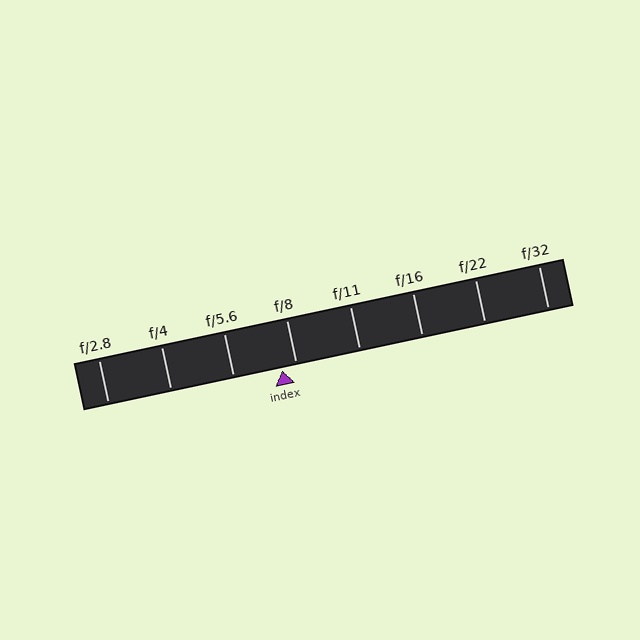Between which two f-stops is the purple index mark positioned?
The index mark is between f/5.6 and f/8.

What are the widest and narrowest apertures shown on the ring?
The widest aperture shown is f/2.8 and the narrowest is f/32.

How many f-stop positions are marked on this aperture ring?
There are 8 f-stop positions marked.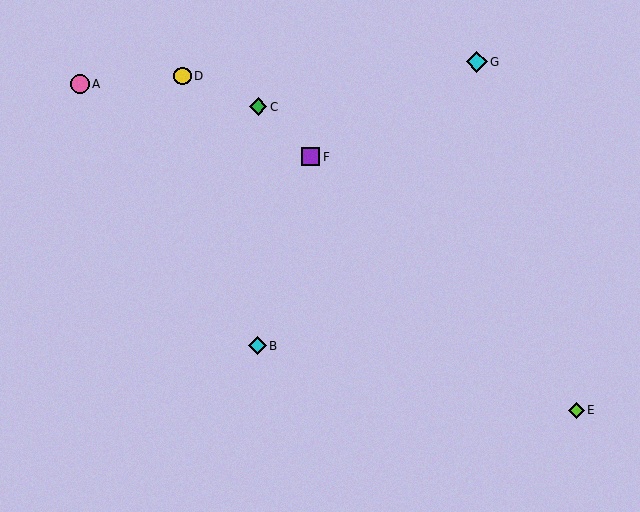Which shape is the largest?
The cyan diamond (labeled G) is the largest.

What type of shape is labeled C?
Shape C is a green diamond.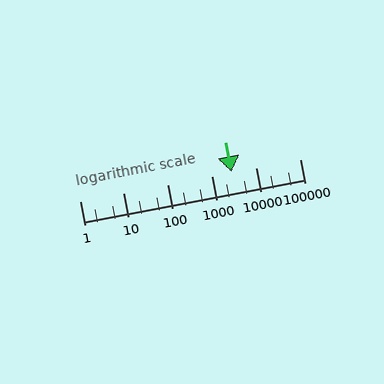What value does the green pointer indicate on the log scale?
The pointer indicates approximately 2800.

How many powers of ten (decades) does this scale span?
The scale spans 5 decades, from 1 to 100000.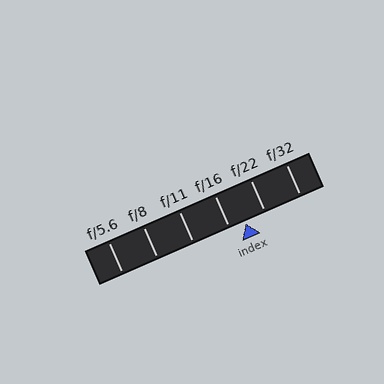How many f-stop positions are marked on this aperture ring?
There are 6 f-stop positions marked.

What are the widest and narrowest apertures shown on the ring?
The widest aperture shown is f/5.6 and the narrowest is f/32.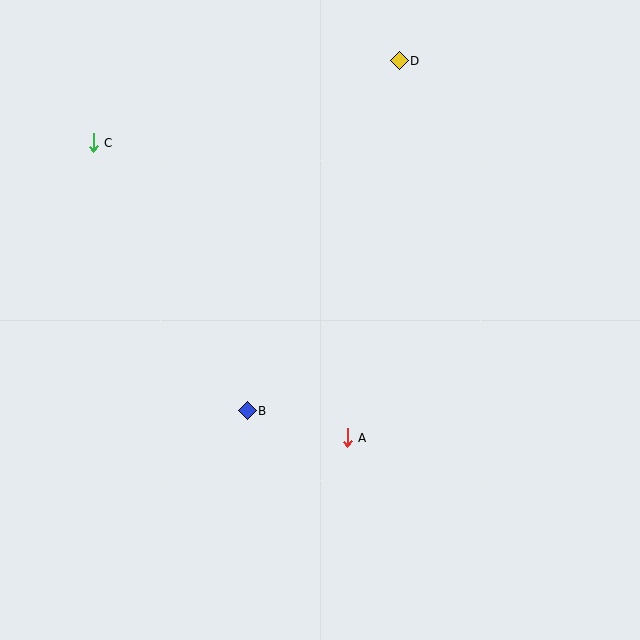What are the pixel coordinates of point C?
Point C is at (93, 143).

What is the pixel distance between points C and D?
The distance between C and D is 316 pixels.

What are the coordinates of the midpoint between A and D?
The midpoint between A and D is at (373, 249).